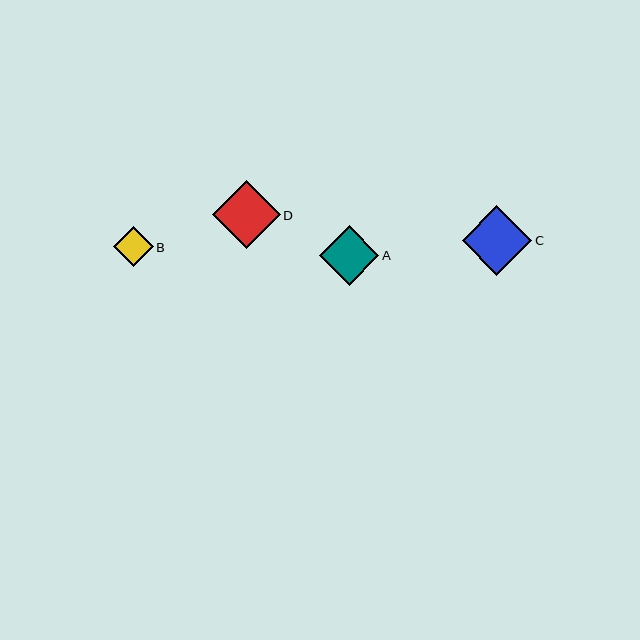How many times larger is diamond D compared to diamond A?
Diamond D is approximately 1.2 times the size of diamond A.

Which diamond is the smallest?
Diamond B is the smallest with a size of approximately 40 pixels.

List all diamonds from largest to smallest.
From largest to smallest: C, D, A, B.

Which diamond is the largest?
Diamond C is the largest with a size of approximately 70 pixels.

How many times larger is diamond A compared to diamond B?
Diamond A is approximately 1.5 times the size of diamond B.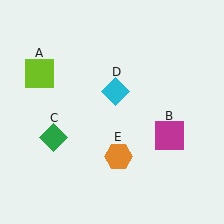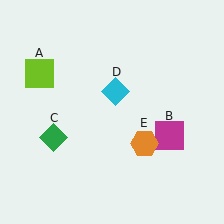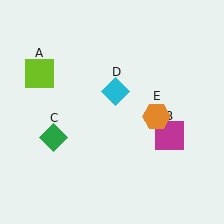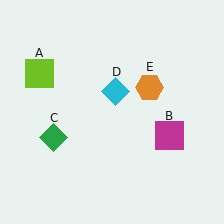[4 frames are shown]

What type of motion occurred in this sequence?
The orange hexagon (object E) rotated counterclockwise around the center of the scene.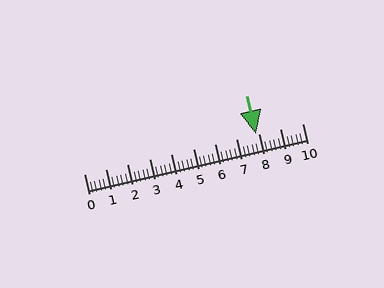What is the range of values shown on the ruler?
The ruler shows values from 0 to 10.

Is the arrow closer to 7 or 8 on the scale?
The arrow is closer to 8.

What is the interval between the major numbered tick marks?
The major tick marks are spaced 1 units apart.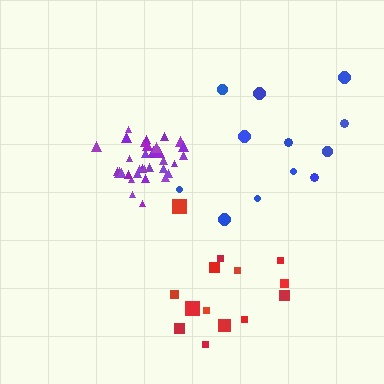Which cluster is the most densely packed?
Purple.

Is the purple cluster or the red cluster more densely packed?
Purple.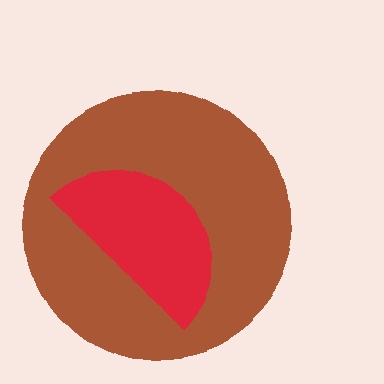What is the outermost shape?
The brown circle.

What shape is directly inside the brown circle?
The red semicircle.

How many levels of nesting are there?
2.